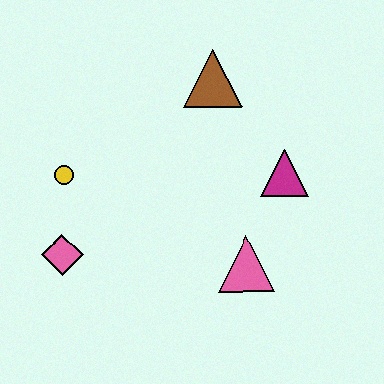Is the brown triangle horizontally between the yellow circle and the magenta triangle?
Yes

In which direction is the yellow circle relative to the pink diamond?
The yellow circle is above the pink diamond.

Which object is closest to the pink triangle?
The magenta triangle is closest to the pink triangle.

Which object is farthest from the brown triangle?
The pink diamond is farthest from the brown triangle.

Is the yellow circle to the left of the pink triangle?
Yes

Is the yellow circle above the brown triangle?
No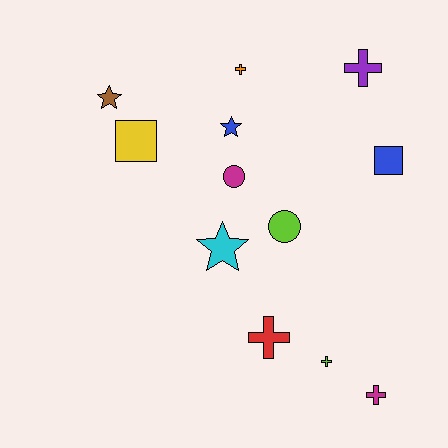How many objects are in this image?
There are 12 objects.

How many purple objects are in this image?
There is 1 purple object.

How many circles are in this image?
There are 2 circles.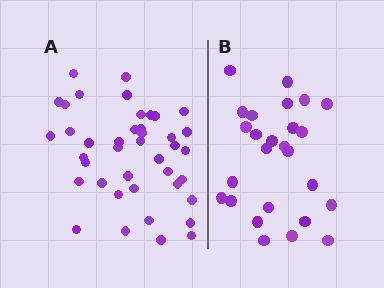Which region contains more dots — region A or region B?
Region A (the left region) has more dots.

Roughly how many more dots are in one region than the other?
Region A has approximately 15 more dots than region B.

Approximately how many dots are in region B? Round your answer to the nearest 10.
About 30 dots. (The exact count is 26, which rounds to 30.)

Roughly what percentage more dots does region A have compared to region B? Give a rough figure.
About 60% more.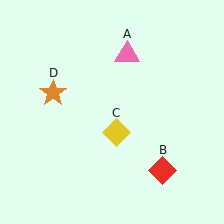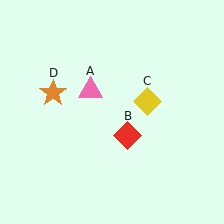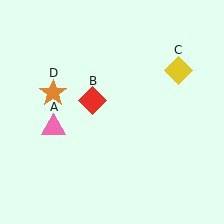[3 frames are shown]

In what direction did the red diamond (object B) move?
The red diamond (object B) moved up and to the left.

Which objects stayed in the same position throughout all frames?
Orange star (object D) remained stationary.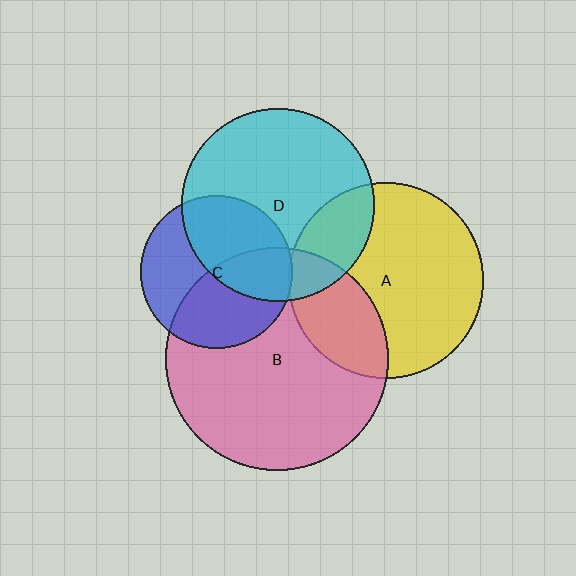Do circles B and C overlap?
Yes.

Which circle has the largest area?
Circle B (pink).